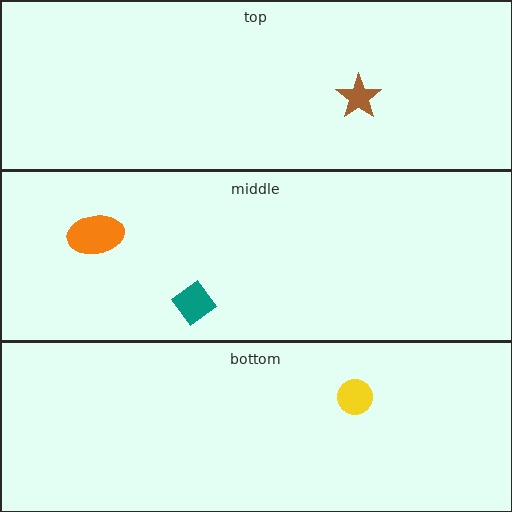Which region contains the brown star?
The top region.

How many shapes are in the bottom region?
1.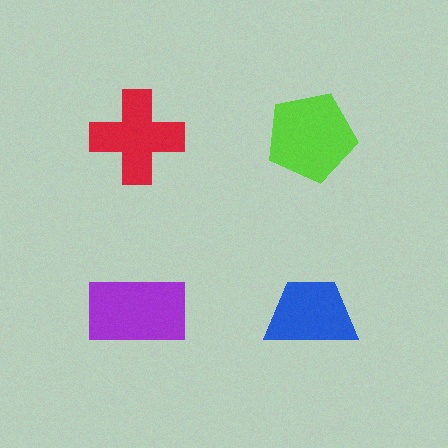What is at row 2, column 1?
A purple rectangle.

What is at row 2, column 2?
A blue trapezoid.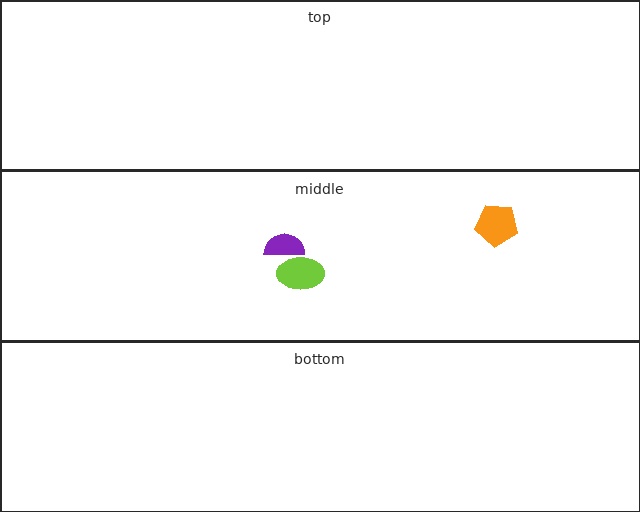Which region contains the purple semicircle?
The middle region.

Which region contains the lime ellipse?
The middle region.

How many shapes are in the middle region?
3.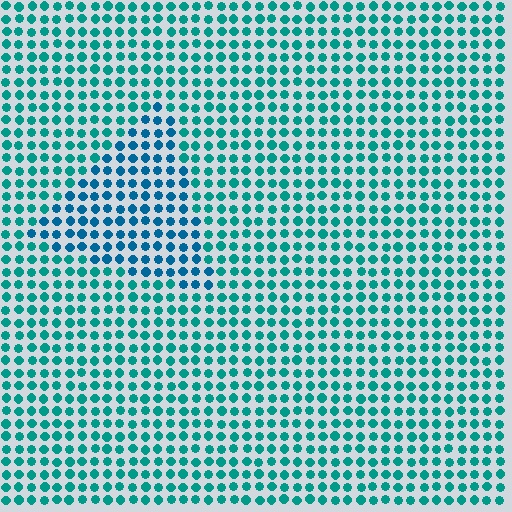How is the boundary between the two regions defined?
The boundary is defined purely by a slight shift in hue (about 26 degrees). Spacing, size, and orientation are identical on both sides.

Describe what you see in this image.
The image is filled with small teal elements in a uniform arrangement. A triangle-shaped region is visible where the elements are tinted to a slightly different hue, forming a subtle color boundary.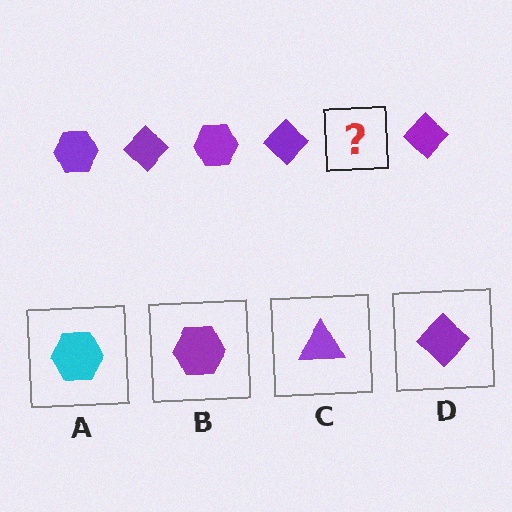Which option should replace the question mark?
Option B.